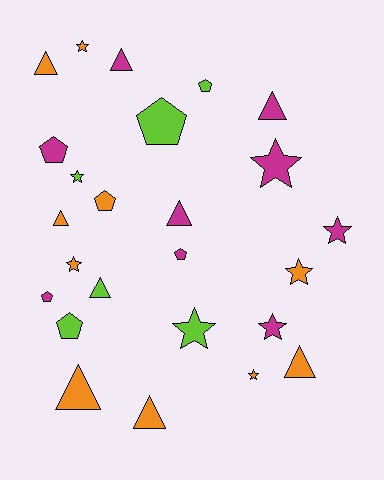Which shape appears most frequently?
Triangle, with 9 objects.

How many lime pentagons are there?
There are 3 lime pentagons.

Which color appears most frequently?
Orange, with 10 objects.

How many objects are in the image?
There are 25 objects.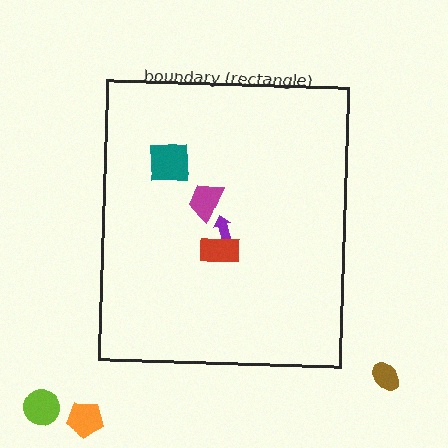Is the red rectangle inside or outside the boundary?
Inside.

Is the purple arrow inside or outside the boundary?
Inside.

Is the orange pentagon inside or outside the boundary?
Outside.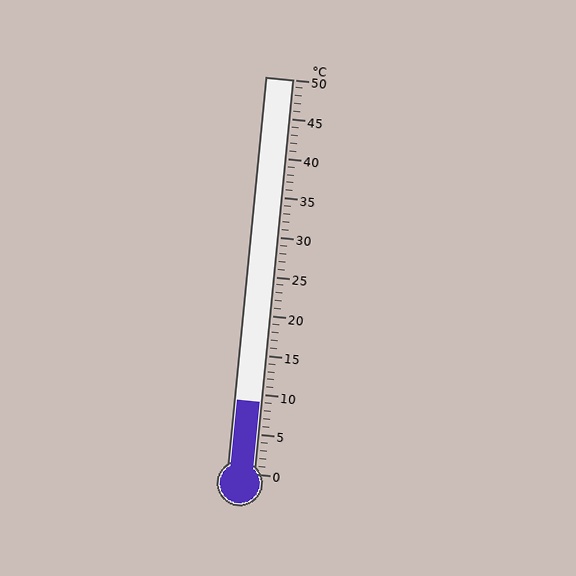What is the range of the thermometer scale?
The thermometer scale ranges from 0°C to 50°C.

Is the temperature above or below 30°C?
The temperature is below 30°C.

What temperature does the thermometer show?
The thermometer shows approximately 9°C.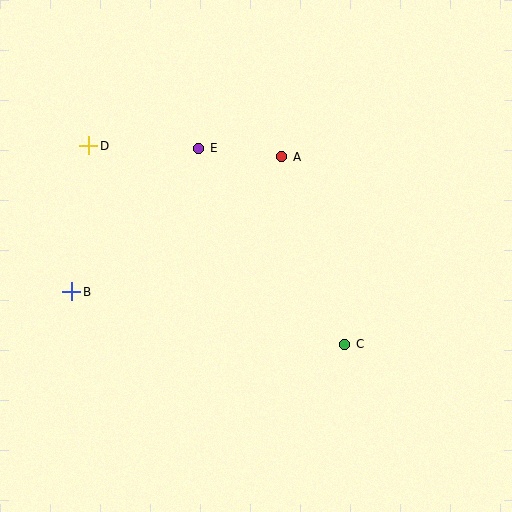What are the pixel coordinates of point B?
Point B is at (72, 292).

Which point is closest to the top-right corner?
Point A is closest to the top-right corner.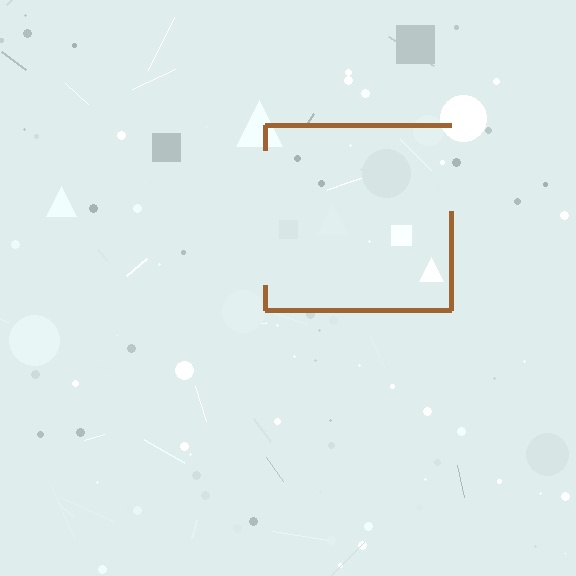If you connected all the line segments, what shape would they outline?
They would outline a square.